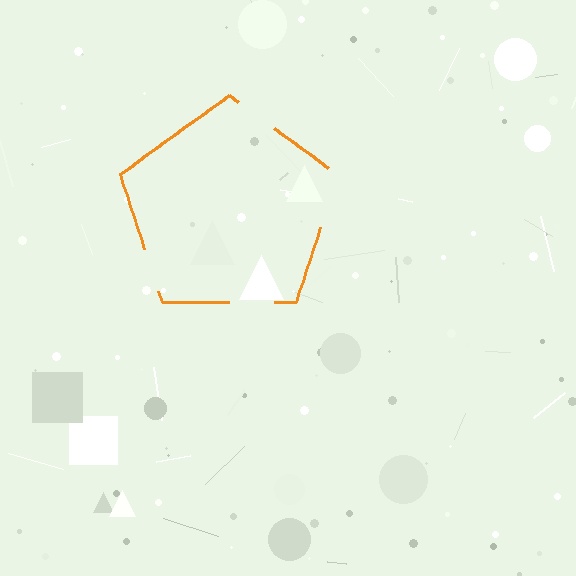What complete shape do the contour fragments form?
The contour fragments form a pentagon.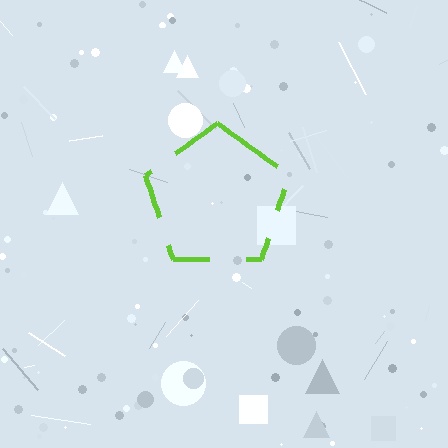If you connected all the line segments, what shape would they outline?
They would outline a pentagon.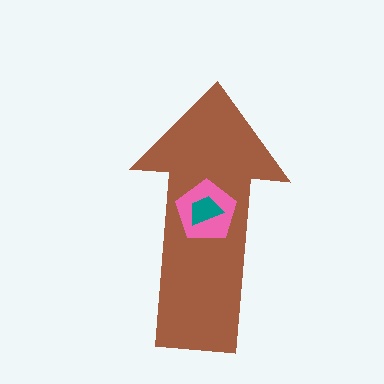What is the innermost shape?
The teal trapezoid.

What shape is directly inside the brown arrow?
The pink pentagon.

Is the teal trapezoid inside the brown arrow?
Yes.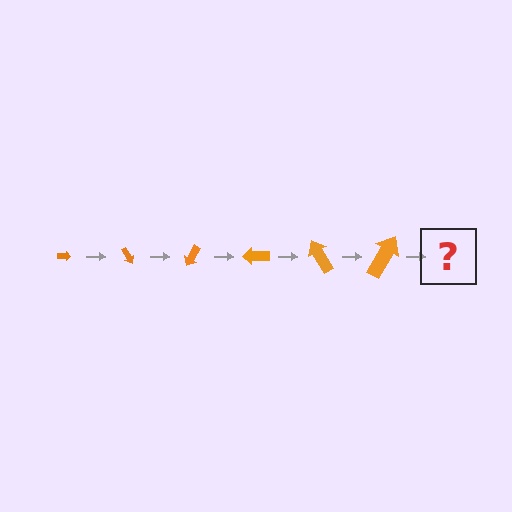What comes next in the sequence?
The next element should be an arrow, larger than the previous one and rotated 360 degrees from the start.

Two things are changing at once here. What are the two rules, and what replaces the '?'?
The two rules are that the arrow grows larger each step and it rotates 60 degrees each step. The '?' should be an arrow, larger than the previous one and rotated 360 degrees from the start.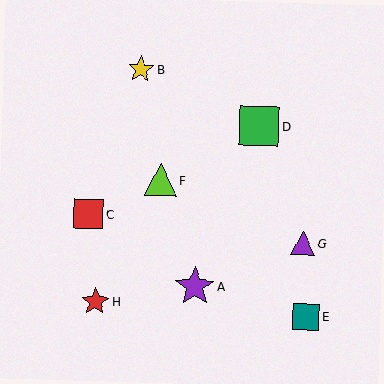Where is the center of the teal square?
The center of the teal square is at (306, 317).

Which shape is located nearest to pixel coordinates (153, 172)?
The lime triangle (labeled F) at (160, 180) is nearest to that location.